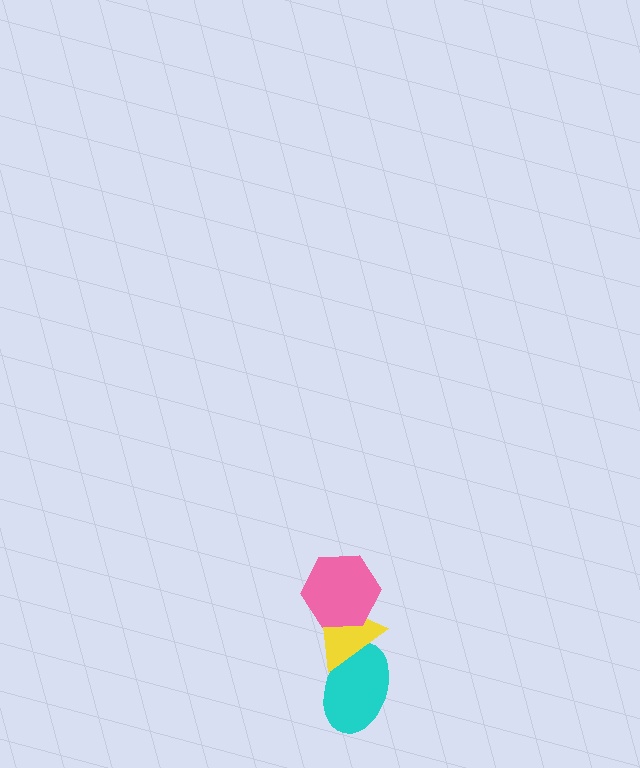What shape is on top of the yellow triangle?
The pink hexagon is on top of the yellow triangle.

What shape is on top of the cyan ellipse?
The yellow triangle is on top of the cyan ellipse.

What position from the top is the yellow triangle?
The yellow triangle is 2nd from the top.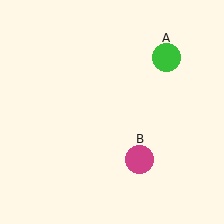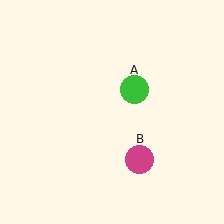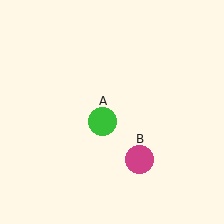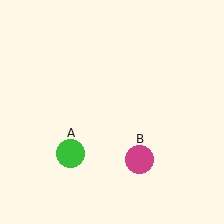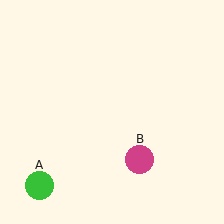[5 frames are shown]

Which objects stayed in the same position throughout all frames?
Magenta circle (object B) remained stationary.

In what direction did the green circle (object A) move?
The green circle (object A) moved down and to the left.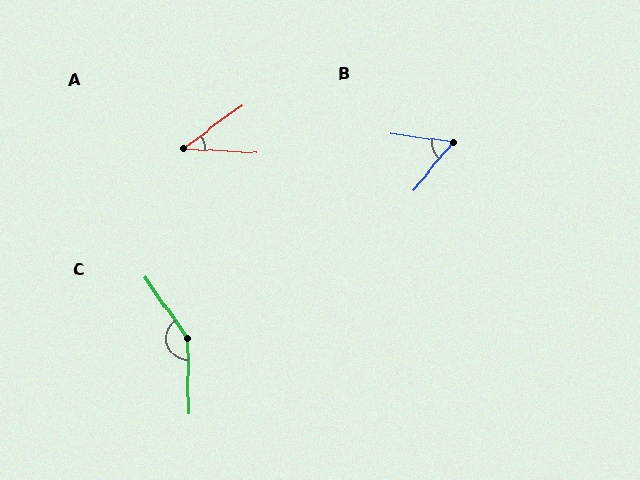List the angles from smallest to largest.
A (39°), B (58°), C (146°).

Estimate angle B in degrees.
Approximately 58 degrees.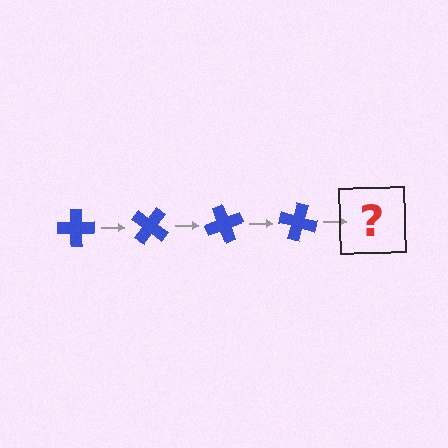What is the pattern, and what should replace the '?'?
The pattern is that the cross rotates 35 degrees each step. The '?' should be a blue cross rotated 140 degrees.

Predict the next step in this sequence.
The next step is a blue cross rotated 140 degrees.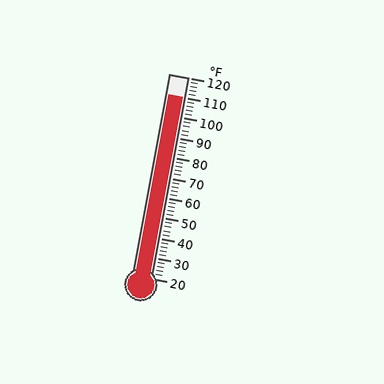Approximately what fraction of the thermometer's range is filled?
The thermometer is filled to approximately 90% of its range.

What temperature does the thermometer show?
The thermometer shows approximately 110°F.